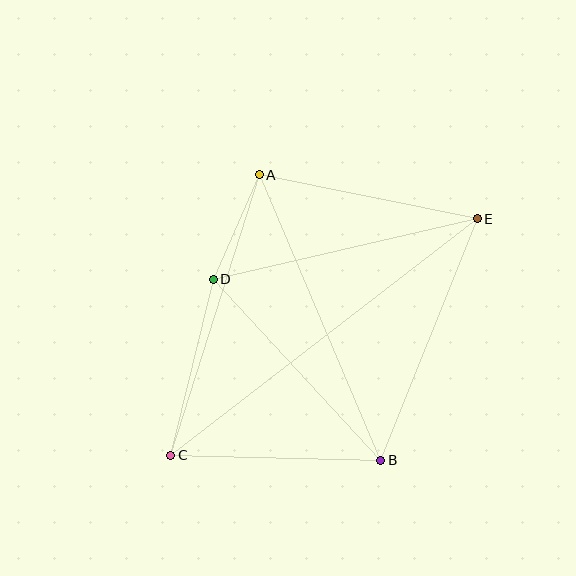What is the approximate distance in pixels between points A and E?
The distance between A and E is approximately 222 pixels.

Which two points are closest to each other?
Points A and D are closest to each other.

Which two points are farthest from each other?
Points C and E are farthest from each other.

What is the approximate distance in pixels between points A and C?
The distance between A and C is approximately 295 pixels.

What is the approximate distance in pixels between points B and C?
The distance between B and C is approximately 210 pixels.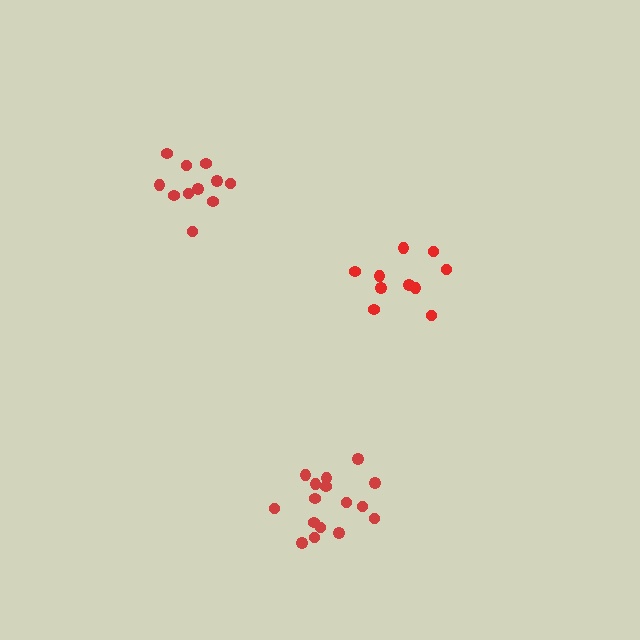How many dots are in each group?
Group 1: 11 dots, Group 2: 16 dots, Group 3: 10 dots (37 total).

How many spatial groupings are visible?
There are 3 spatial groupings.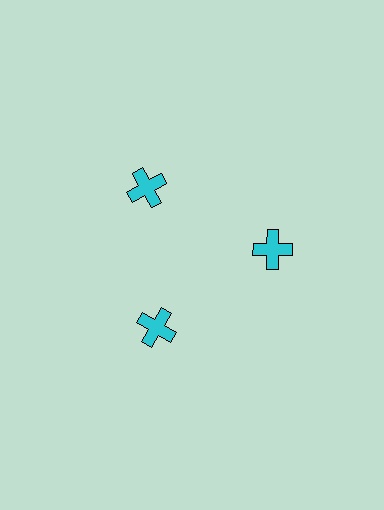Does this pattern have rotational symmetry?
Yes, this pattern has 3-fold rotational symmetry. It looks the same after rotating 120 degrees around the center.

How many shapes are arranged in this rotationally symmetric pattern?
There are 3 shapes, arranged in 3 groups of 1.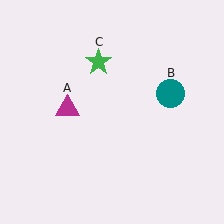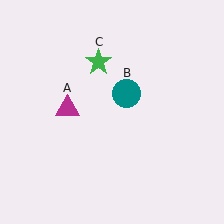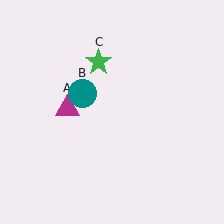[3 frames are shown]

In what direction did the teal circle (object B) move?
The teal circle (object B) moved left.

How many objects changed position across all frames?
1 object changed position: teal circle (object B).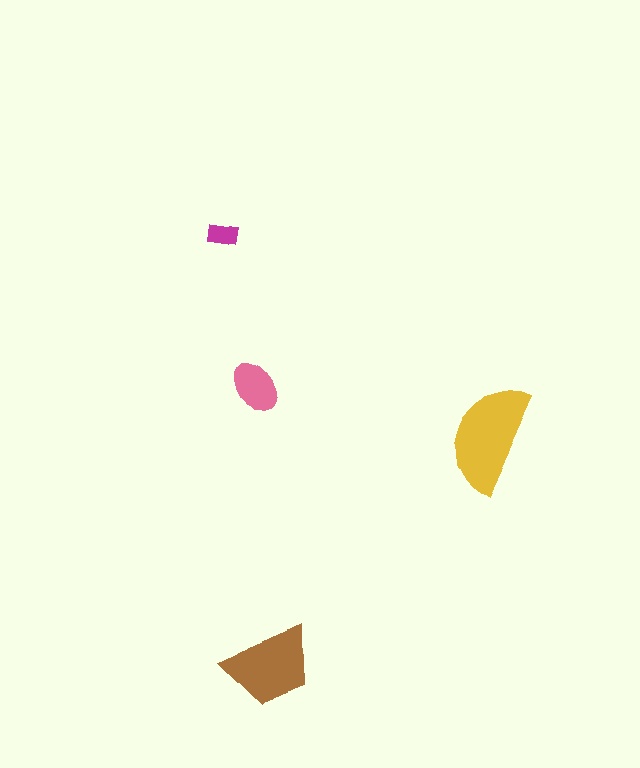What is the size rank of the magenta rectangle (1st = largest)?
4th.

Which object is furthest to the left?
The magenta rectangle is leftmost.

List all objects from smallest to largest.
The magenta rectangle, the pink ellipse, the brown trapezoid, the yellow semicircle.